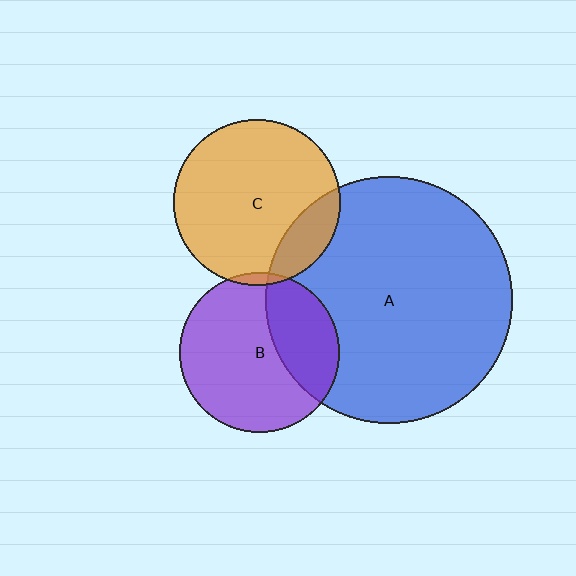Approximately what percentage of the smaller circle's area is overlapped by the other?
Approximately 15%.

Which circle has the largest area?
Circle A (blue).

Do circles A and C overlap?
Yes.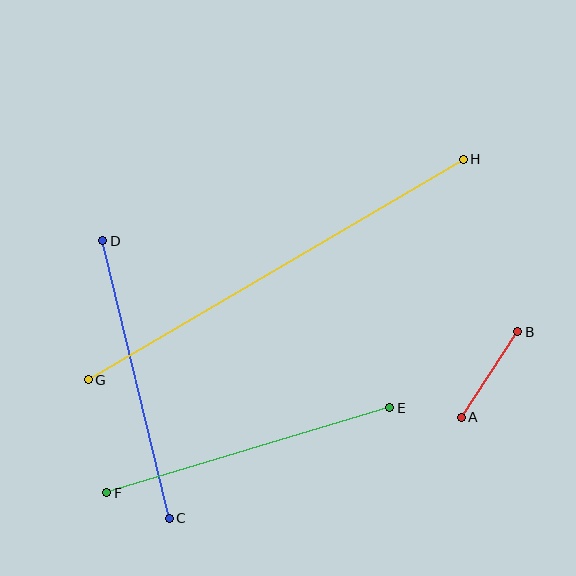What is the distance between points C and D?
The distance is approximately 286 pixels.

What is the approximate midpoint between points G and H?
The midpoint is at approximately (276, 269) pixels.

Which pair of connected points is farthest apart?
Points G and H are farthest apart.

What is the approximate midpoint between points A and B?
The midpoint is at approximately (490, 374) pixels.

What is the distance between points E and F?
The distance is approximately 295 pixels.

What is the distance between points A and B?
The distance is approximately 102 pixels.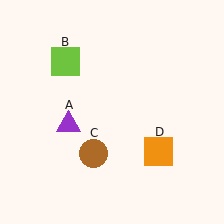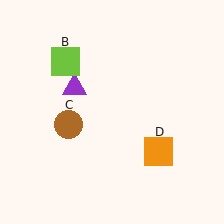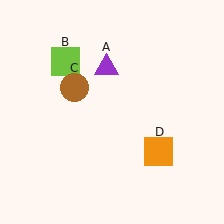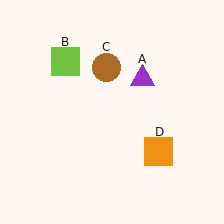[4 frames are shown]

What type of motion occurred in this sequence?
The purple triangle (object A), brown circle (object C) rotated clockwise around the center of the scene.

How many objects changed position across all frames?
2 objects changed position: purple triangle (object A), brown circle (object C).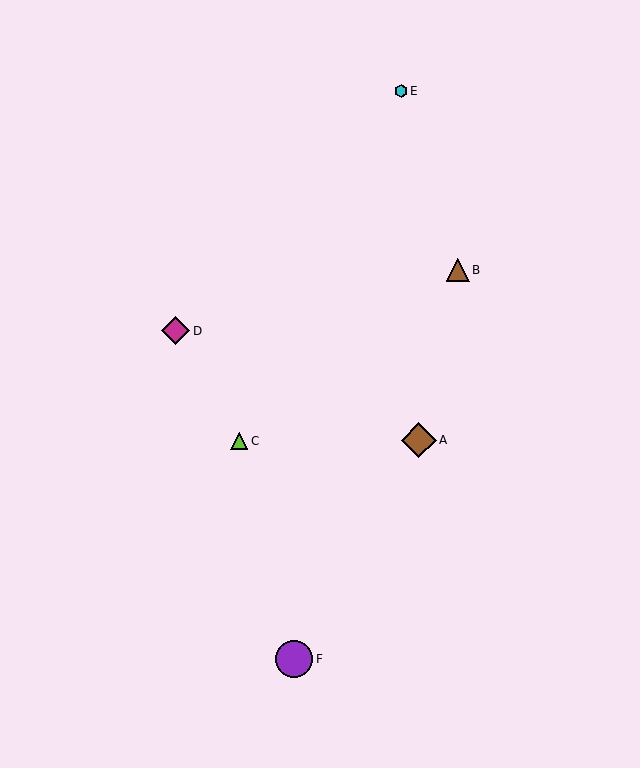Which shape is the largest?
The purple circle (labeled F) is the largest.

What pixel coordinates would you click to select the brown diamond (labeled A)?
Click at (419, 440) to select the brown diamond A.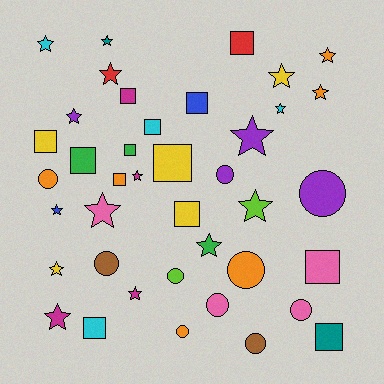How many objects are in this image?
There are 40 objects.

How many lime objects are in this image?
There are 2 lime objects.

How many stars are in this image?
There are 17 stars.